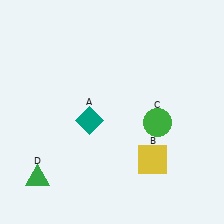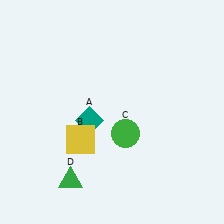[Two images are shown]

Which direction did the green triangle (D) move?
The green triangle (D) moved right.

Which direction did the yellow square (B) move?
The yellow square (B) moved left.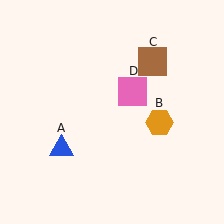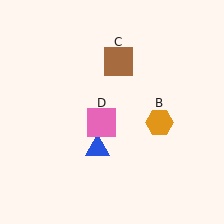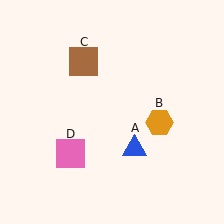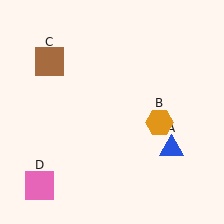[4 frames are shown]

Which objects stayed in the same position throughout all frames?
Orange hexagon (object B) remained stationary.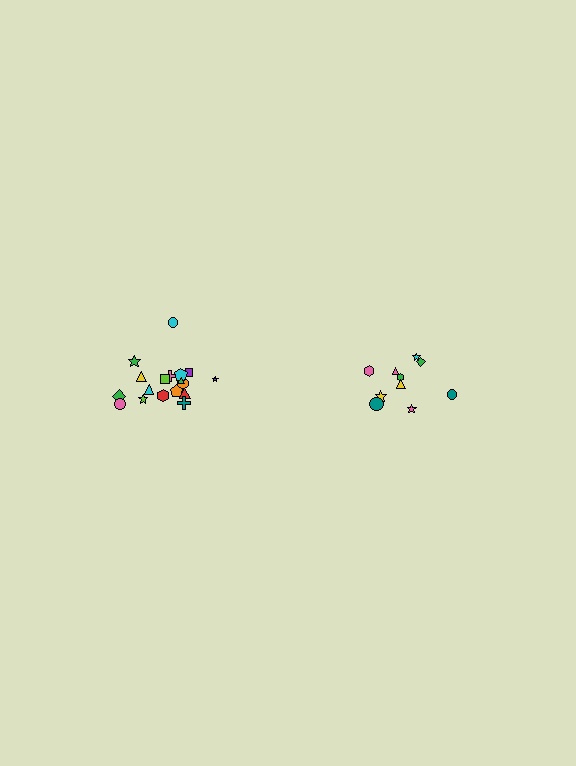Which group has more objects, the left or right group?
The left group.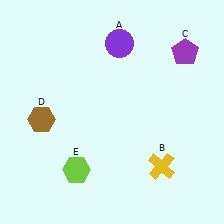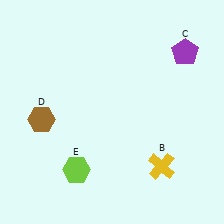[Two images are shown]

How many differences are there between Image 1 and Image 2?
There is 1 difference between the two images.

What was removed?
The purple circle (A) was removed in Image 2.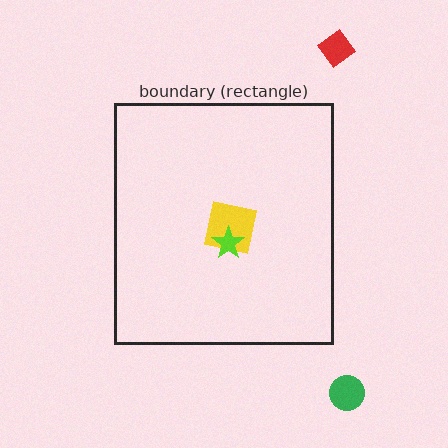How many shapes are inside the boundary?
2 inside, 2 outside.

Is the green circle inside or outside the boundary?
Outside.